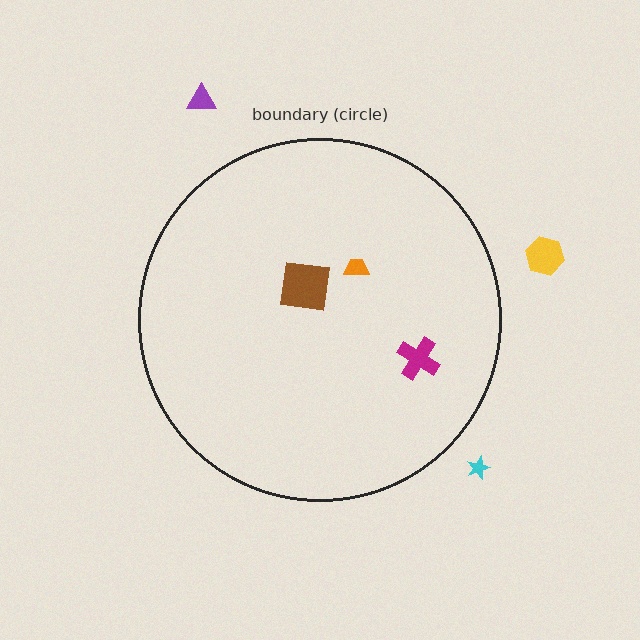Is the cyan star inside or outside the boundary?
Outside.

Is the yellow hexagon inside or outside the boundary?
Outside.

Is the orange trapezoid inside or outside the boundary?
Inside.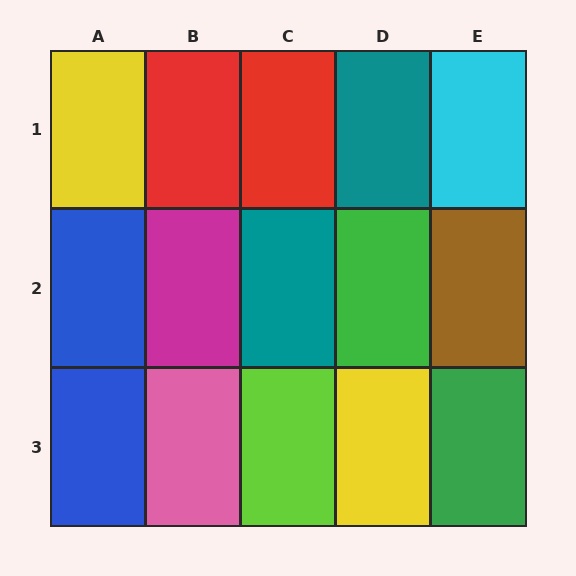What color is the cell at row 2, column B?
Magenta.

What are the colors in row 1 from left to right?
Yellow, red, red, teal, cyan.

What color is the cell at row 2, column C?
Teal.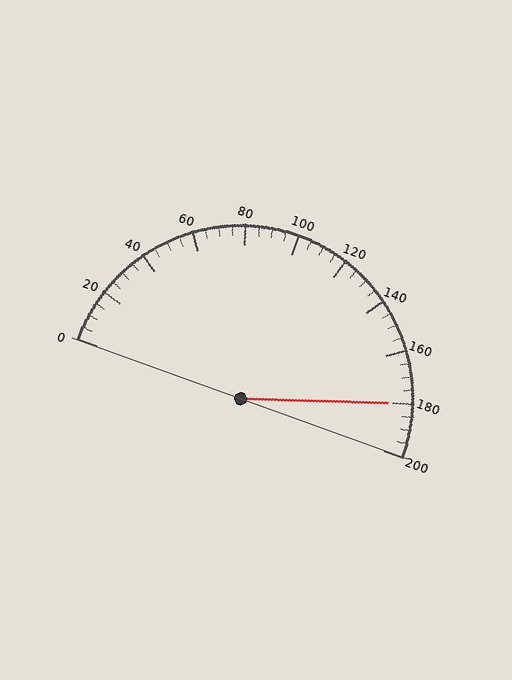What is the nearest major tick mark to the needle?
The nearest major tick mark is 180.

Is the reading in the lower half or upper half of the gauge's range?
The reading is in the upper half of the range (0 to 200).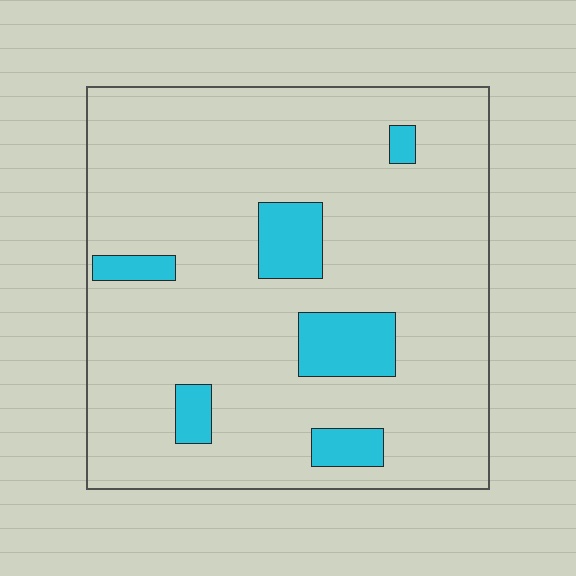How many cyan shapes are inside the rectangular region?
6.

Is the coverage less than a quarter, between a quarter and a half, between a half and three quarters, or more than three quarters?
Less than a quarter.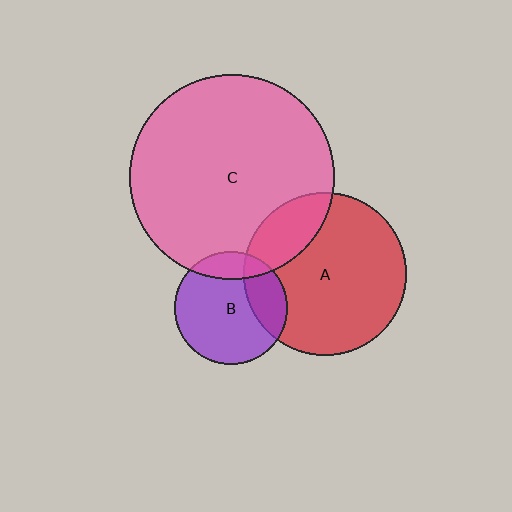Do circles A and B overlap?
Yes.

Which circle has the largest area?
Circle C (pink).